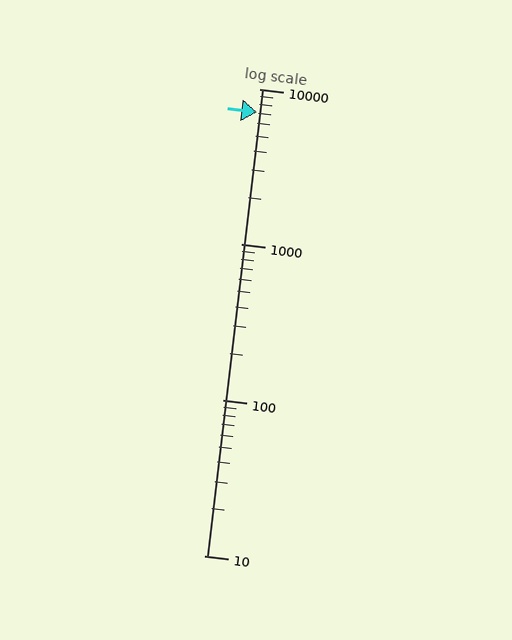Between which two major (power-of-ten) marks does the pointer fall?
The pointer is between 1000 and 10000.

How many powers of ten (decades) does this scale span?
The scale spans 3 decades, from 10 to 10000.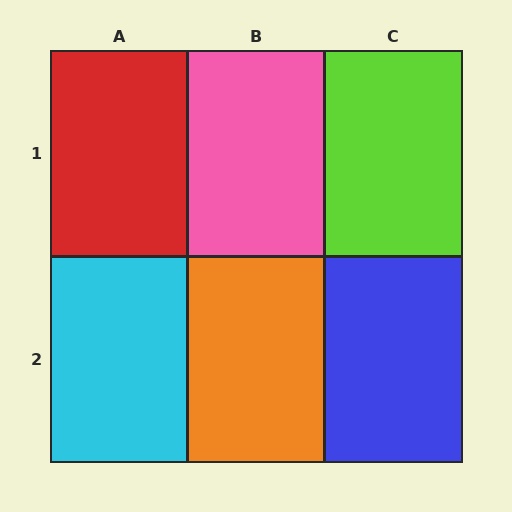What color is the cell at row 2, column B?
Orange.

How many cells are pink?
1 cell is pink.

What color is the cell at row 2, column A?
Cyan.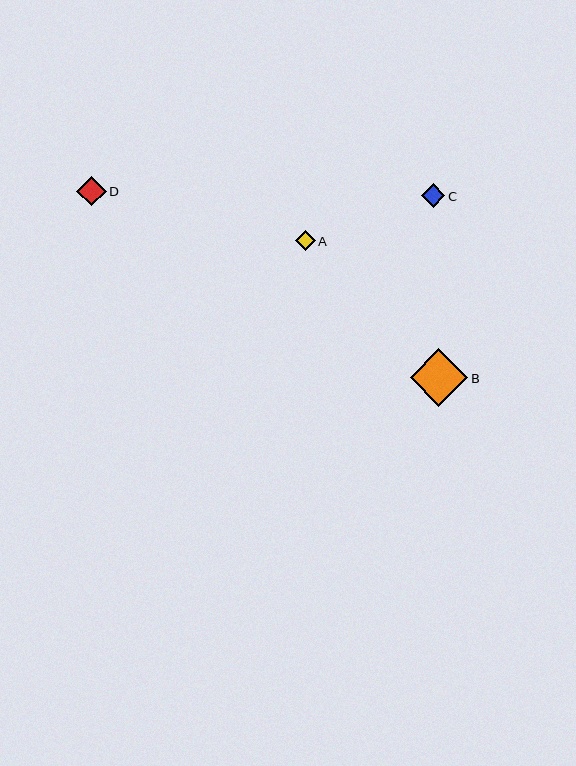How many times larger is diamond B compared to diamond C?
Diamond B is approximately 2.5 times the size of diamond C.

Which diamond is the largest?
Diamond B is the largest with a size of approximately 58 pixels.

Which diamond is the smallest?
Diamond A is the smallest with a size of approximately 19 pixels.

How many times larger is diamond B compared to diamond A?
Diamond B is approximately 3.0 times the size of diamond A.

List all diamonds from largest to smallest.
From largest to smallest: B, D, C, A.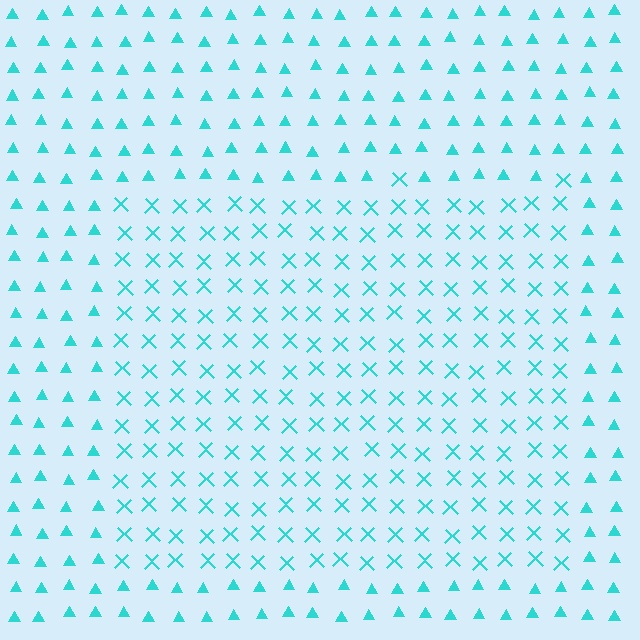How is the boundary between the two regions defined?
The boundary is defined by a change in element shape: X marks inside vs. triangles outside. All elements share the same color and spacing.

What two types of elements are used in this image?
The image uses X marks inside the rectangle region and triangles outside it.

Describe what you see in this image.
The image is filled with small cyan elements arranged in a uniform grid. A rectangle-shaped region contains X marks, while the surrounding area contains triangles. The boundary is defined purely by the change in element shape.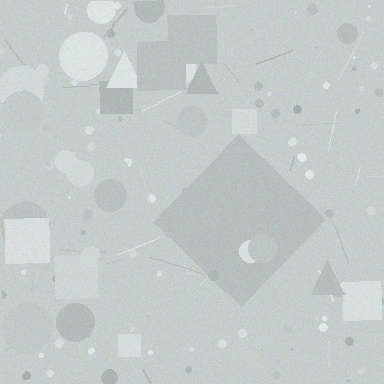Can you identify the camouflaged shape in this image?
The camouflaged shape is a diamond.